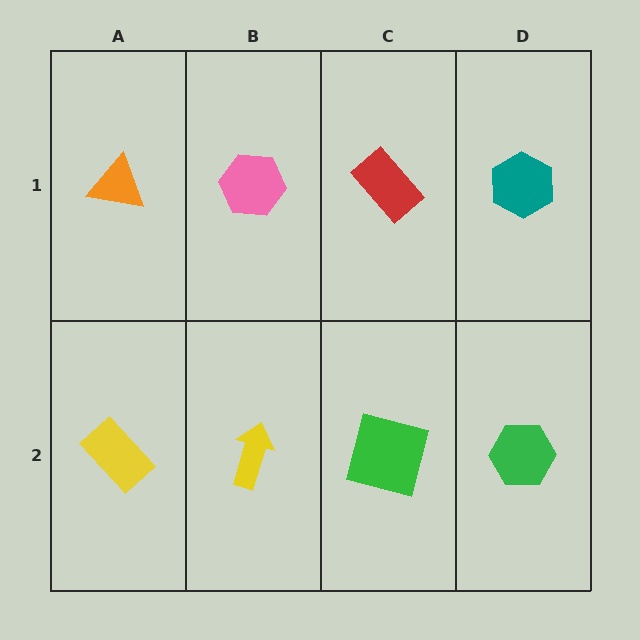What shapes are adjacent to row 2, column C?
A red rectangle (row 1, column C), a yellow arrow (row 2, column B), a green hexagon (row 2, column D).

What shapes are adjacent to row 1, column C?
A green square (row 2, column C), a pink hexagon (row 1, column B), a teal hexagon (row 1, column D).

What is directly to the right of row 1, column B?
A red rectangle.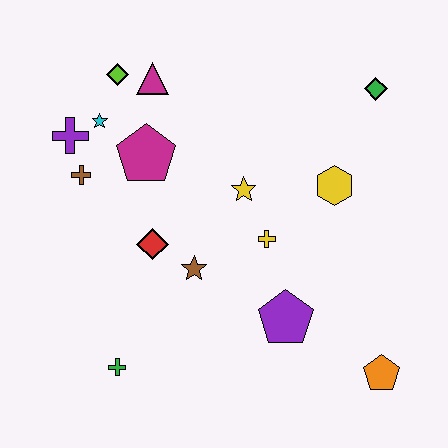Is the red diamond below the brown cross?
Yes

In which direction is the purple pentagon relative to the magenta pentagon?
The purple pentagon is below the magenta pentagon.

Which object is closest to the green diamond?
The yellow hexagon is closest to the green diamond.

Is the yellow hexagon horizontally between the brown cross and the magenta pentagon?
No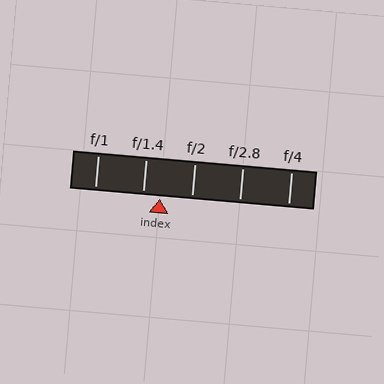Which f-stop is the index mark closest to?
The index mark is closest to f/1.4.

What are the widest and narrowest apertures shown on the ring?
The widest aperture shown is f/1 and the narrowest is f/4.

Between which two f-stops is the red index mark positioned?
The index mark is between f/1.4 and f/2.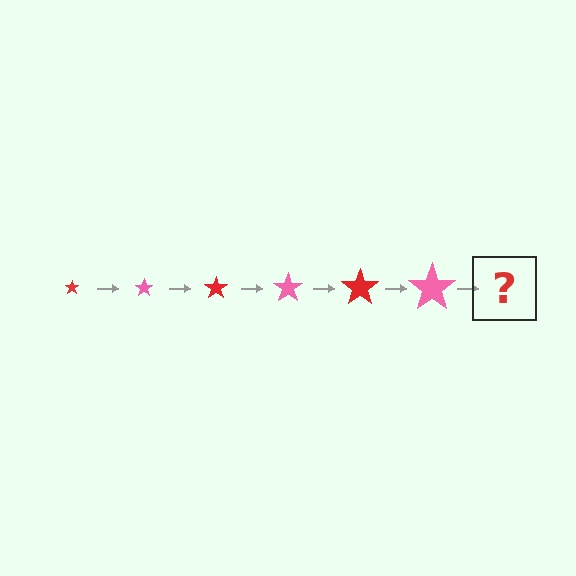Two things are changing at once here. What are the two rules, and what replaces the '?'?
The two rules are that the star grows larger each step and the color cycles through red and pink. The '?' should be a red star, larger than the previous one.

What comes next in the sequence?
The next element should be a red star, larger than the previous one.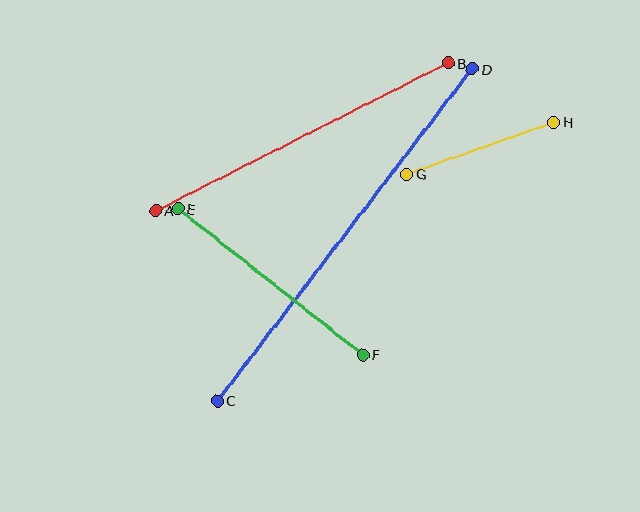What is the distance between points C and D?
The distance is approximately 419 pixels.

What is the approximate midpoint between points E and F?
The midpoint is at approximately (270, 282) pixels.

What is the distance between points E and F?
The distance is approximately 236 pixels.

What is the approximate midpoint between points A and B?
The midpoint is at approximately (302, 137) pixels.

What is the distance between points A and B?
The distance is approximately 328 pixels.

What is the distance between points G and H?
The distance is approximately 156 pixels.